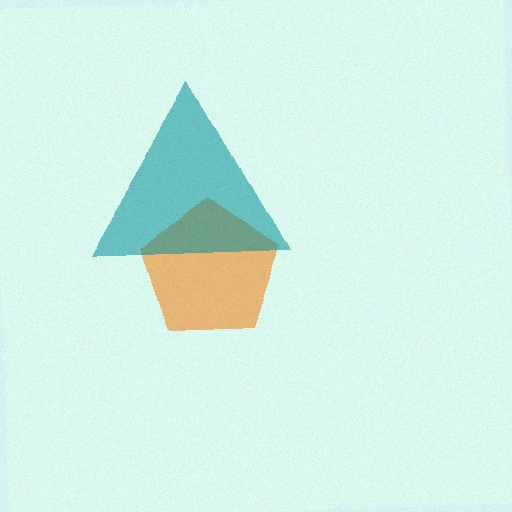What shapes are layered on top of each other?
The layered shapes are: an orange pentagon, a teal triangle.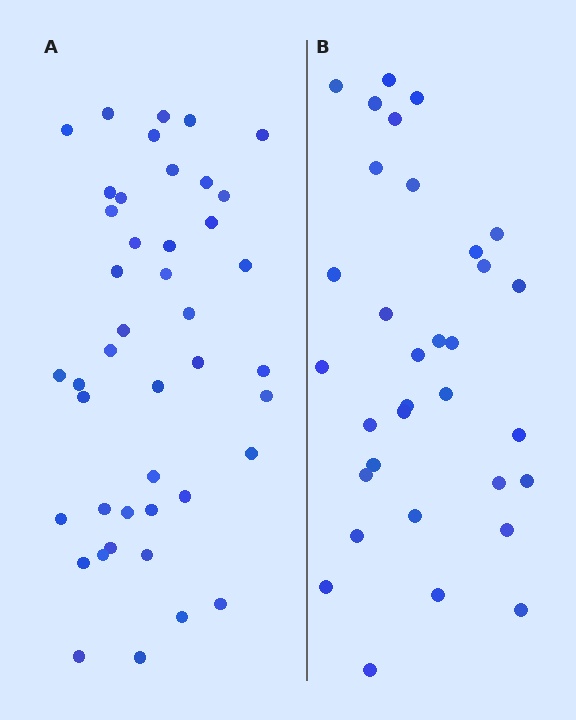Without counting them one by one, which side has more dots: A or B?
Region A (the left region) has more dots.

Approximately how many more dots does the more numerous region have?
Region A has roughly 10 or so more dots than region B.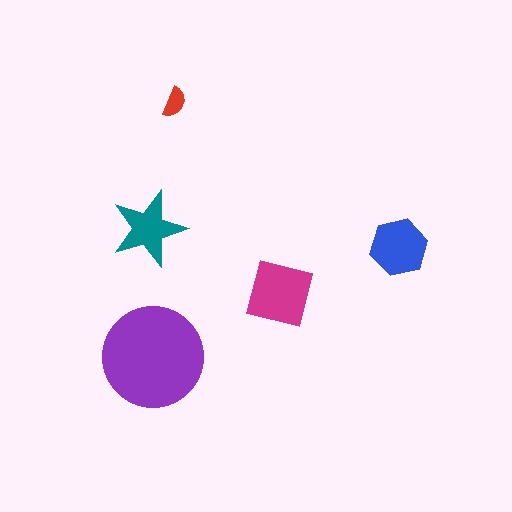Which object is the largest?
The purple circle.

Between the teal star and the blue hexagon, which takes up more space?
The blue hexagon.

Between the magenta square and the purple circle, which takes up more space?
The purple circle.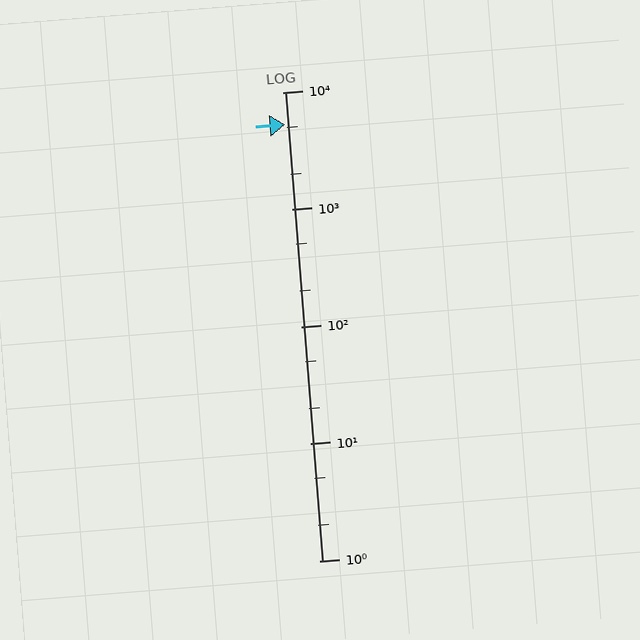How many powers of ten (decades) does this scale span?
The scale spans 4 decades, from 1 to 10000.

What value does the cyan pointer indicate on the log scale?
The pointer indicates approximately 5300.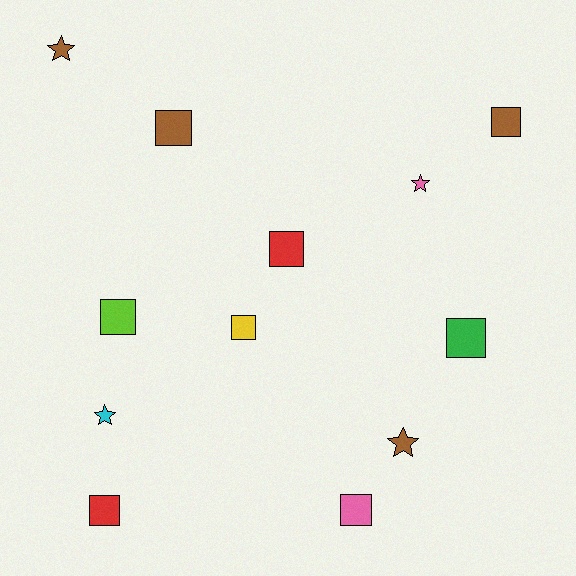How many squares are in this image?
There are 8 squares.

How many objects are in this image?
There are 12 objects.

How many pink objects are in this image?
There are 2 pink objects.